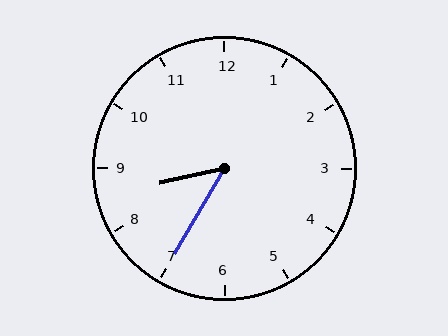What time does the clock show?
8:35.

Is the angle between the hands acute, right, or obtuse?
It is acute.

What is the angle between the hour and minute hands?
Approximately 48 degrees.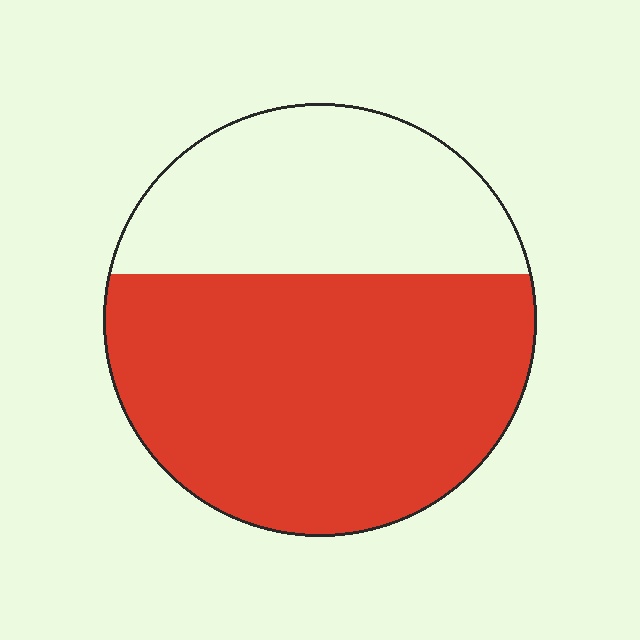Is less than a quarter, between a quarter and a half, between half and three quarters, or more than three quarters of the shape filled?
Between half and three quarters.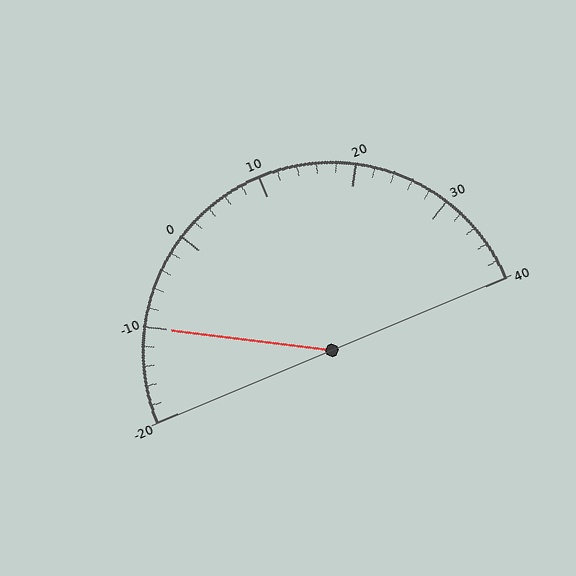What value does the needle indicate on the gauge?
The needle indicates approximately -10.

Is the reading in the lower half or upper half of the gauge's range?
The reading is in the lower half of the range (-20 to 40).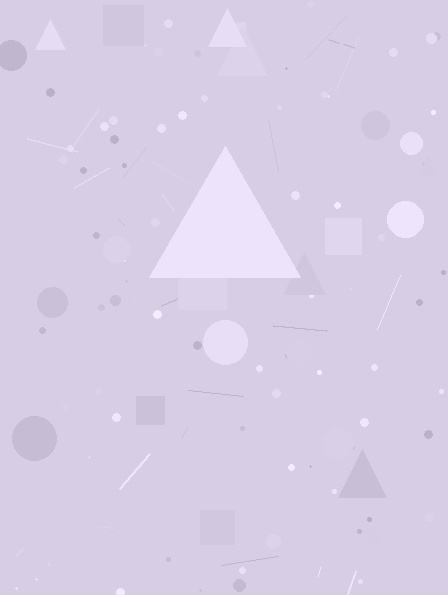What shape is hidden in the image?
A triangle is hidden in the image.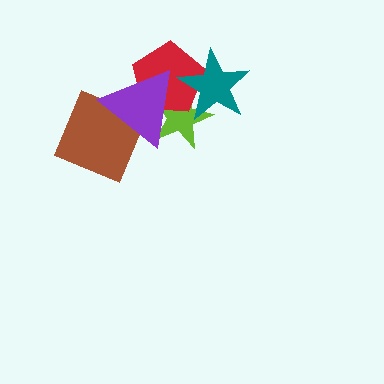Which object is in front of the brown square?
The purple triangle is in front of the brown square.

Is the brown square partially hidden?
Yes, it is partially covered by another shape.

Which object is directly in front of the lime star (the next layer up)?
The red pentagon is directly in front of the lime star.